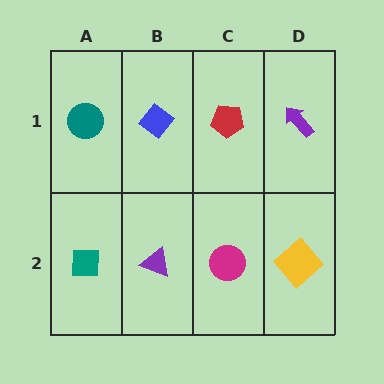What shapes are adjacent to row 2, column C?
A red pentagon (row 1, column C), a purple triangle (row 2, column B), a yellow diamond (row 2, column D).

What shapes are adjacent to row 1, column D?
A yellow diamond (row 2, column D), a red pentagon (row 1, column C).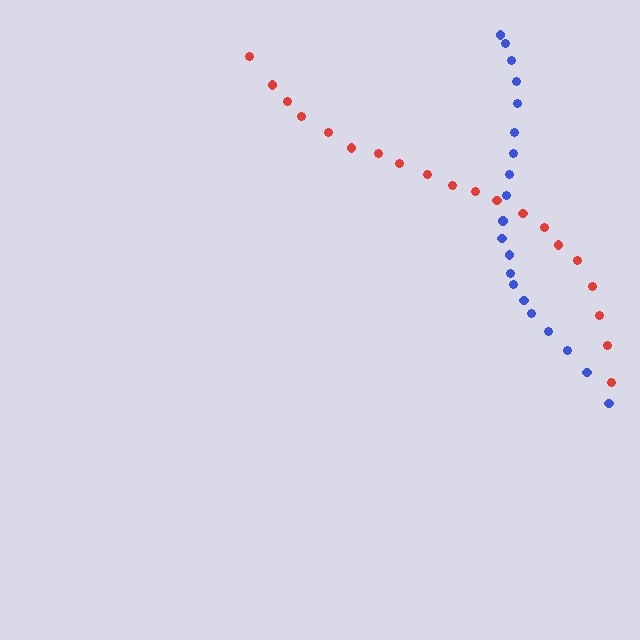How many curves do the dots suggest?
There are 2 distinct paths.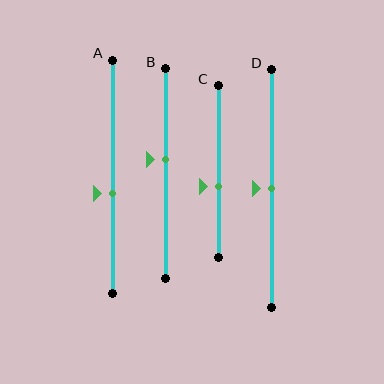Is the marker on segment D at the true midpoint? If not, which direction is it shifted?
Yes, the marker on segment D is at the true midpoint.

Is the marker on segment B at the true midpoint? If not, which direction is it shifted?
No, the marker on segment B is shifted upward by about 7% of the segment length.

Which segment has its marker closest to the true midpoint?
Segment D has its marker closest to the true midpoint.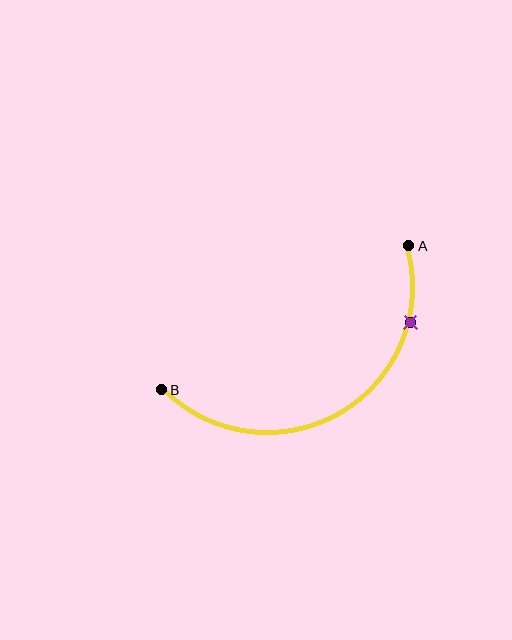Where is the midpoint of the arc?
The arc midpoint is the point on the curve farthest from the straight line joining A and B. It sits below that line.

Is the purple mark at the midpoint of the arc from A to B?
No. The purple mark lies on the arc but is closer to endpoint A. The arc midpoint would be at the point on the curve equidistant along the arc from both A and B.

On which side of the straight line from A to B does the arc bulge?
The arc bulges below the straight line connecting A and B.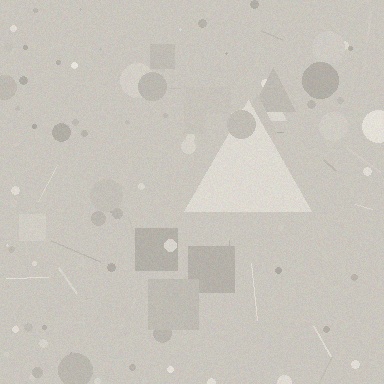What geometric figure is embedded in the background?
A triangle is embedded in the background.